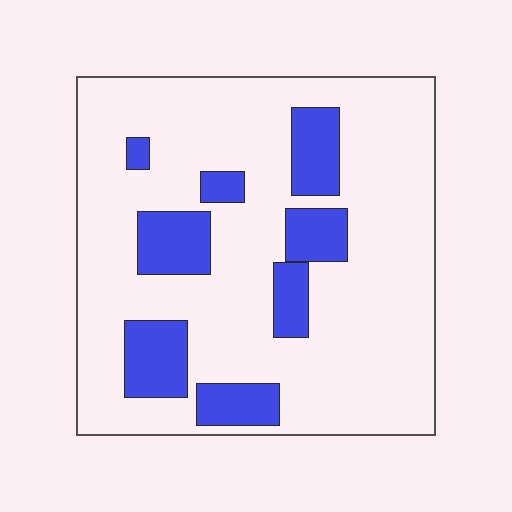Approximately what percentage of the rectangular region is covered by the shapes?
Approximately 20%.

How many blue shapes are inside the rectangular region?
8.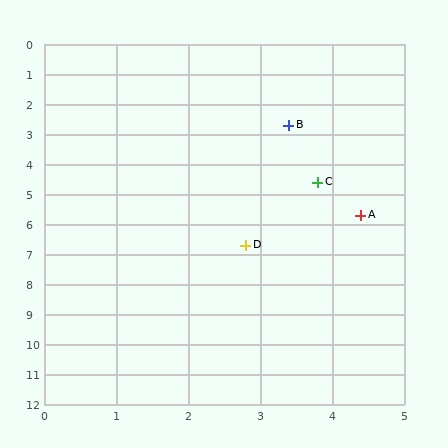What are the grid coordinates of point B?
Point B is at approximately (3.4, 2.7).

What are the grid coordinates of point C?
Point C is at approximately (3.8, 4.6).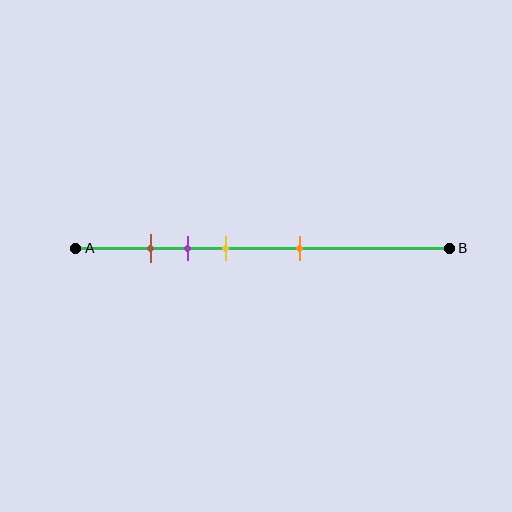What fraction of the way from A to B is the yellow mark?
The yellow mark is approximately 40% (0.4) of the way from A to B.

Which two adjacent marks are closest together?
The brown and purple marks are the closest adjacent pair.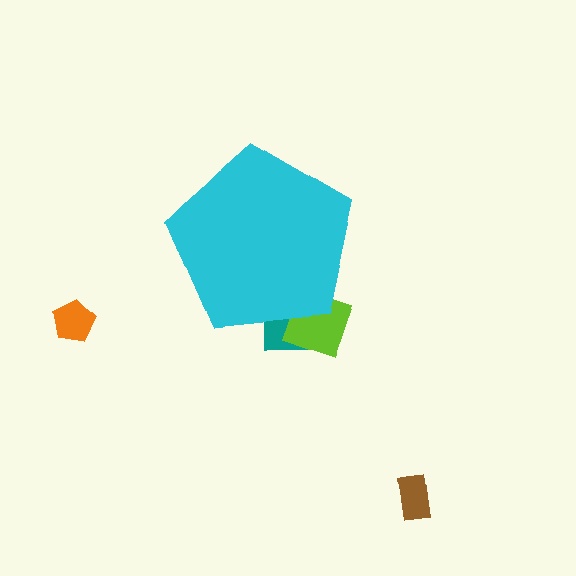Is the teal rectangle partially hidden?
Yes, the teal rectangle is partially hidden behind the cyan pentagon.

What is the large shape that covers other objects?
A cyan pentagon.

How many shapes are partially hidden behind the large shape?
2 shapes are partially hidden.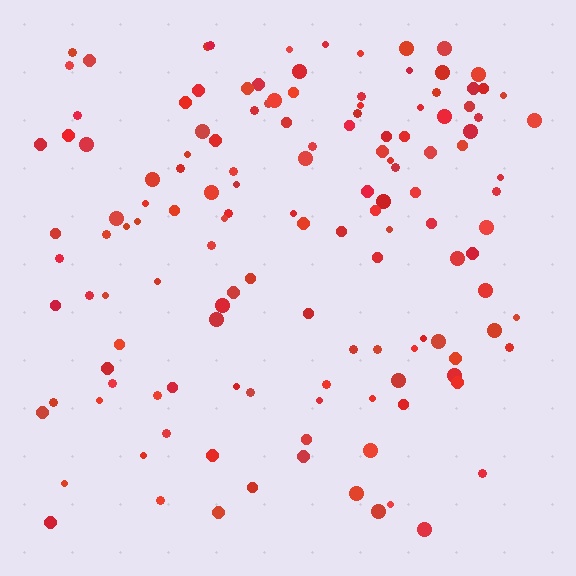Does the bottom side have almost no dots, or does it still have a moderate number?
Still a moderate number, just noticeably fewer than the top.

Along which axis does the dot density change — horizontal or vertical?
Vertical.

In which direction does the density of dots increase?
From bottom to top, with the top side densest.